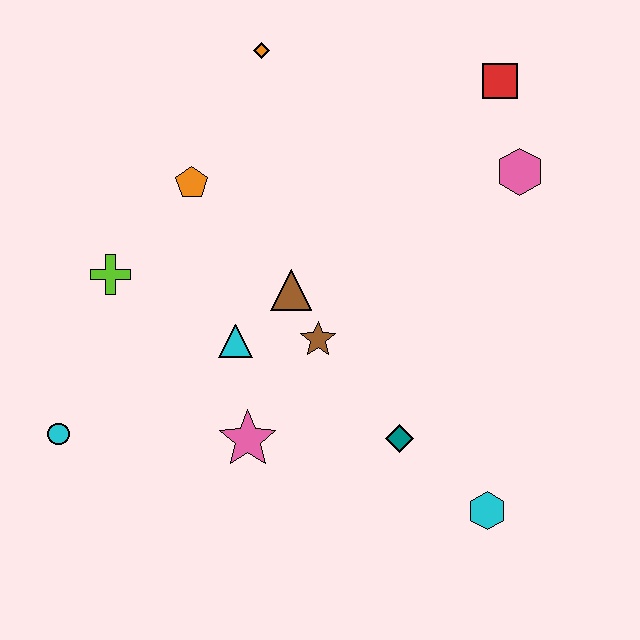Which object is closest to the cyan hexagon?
The teal diamond is closest to the cyan hexagon.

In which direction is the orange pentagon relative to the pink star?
The orange pentagon is above the pink star.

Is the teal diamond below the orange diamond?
Yes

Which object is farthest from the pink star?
The red square is farthest from the pink star.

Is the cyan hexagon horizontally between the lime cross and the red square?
Yes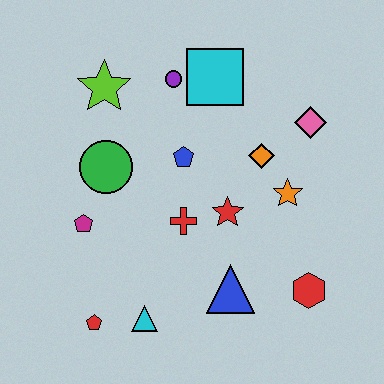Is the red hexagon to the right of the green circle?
Yes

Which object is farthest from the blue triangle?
The lime star is farthest from the blue triangle.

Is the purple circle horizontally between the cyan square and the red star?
No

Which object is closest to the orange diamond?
The orange star is closest to the orange diamond.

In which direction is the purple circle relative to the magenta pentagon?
The purple circle is above the magenta pentagon.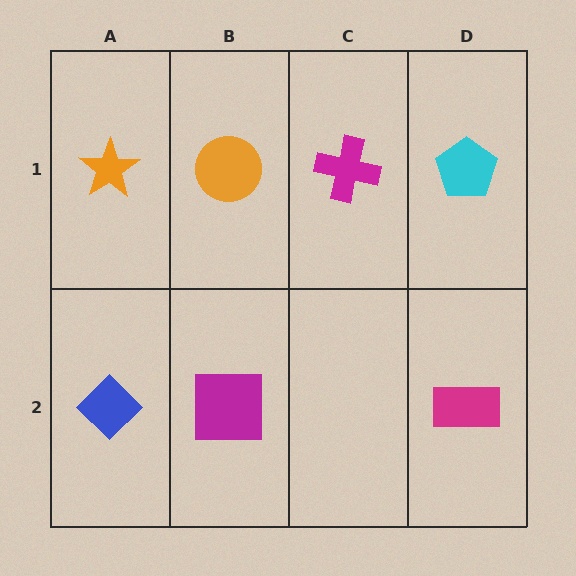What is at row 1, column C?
A magenta cross.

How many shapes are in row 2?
3 shapes.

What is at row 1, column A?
An orange star.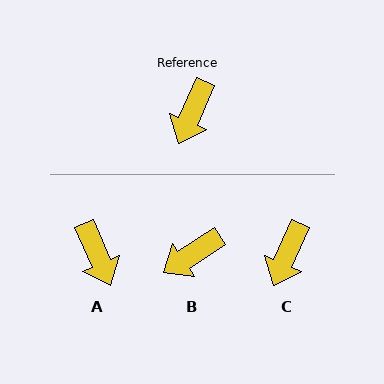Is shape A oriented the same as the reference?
No, it is off by about 47 degrees.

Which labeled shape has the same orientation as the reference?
C.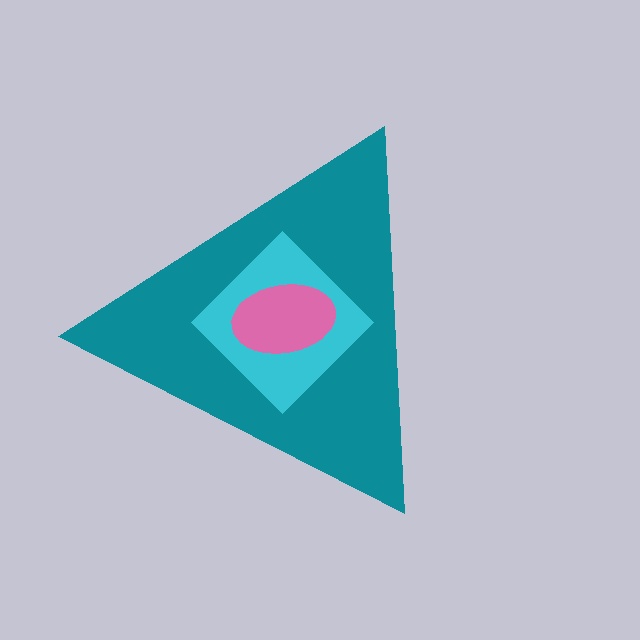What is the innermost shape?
The pink ellipse.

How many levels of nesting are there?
3.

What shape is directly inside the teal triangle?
The cyan diamond.